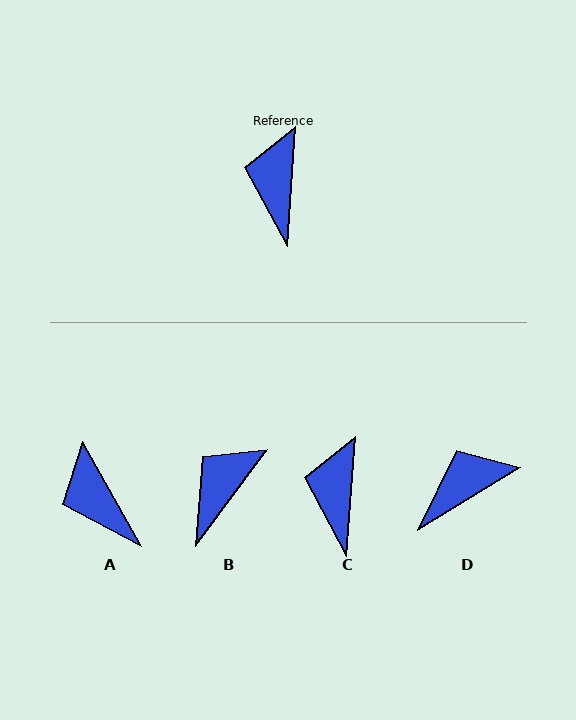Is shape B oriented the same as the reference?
No, it is off by about 33 degrees.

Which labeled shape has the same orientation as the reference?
C.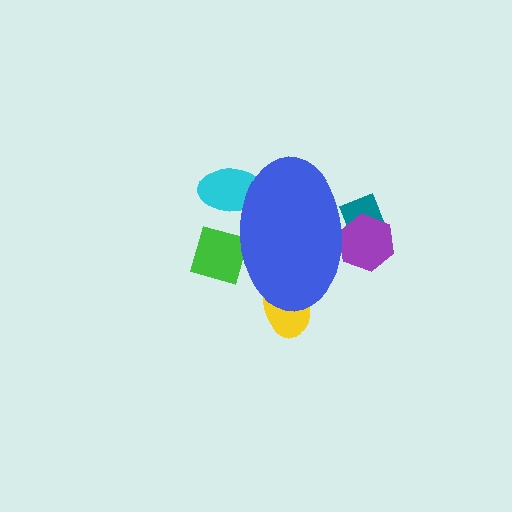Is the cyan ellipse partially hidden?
Yes, the cyan ellipse is partially hidden behind the blue ellipse.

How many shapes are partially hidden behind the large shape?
5 shapes are partially hidden.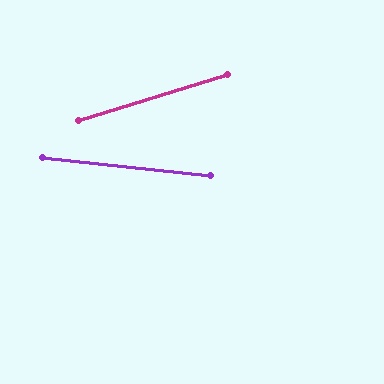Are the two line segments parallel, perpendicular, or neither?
Neither parallel nor perpendicular — they differ by about 23°.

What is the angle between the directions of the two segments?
Approximately 23 degrees.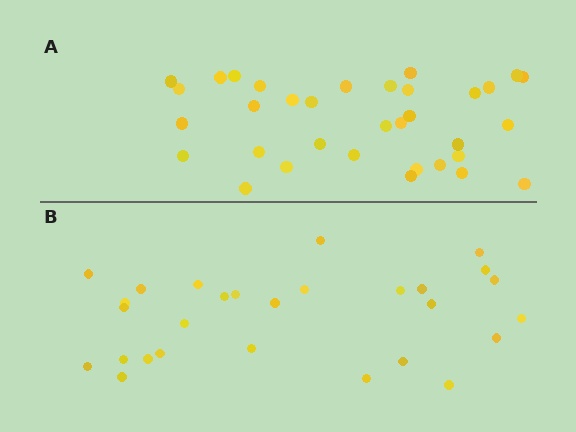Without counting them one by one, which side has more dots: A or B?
Region A (the top region) has more dots.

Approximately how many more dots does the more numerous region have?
Region A has about 6 more dots than region B.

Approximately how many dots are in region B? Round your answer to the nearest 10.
About 30 dots. (The exact count is 28, which rounds to 30.)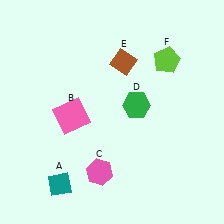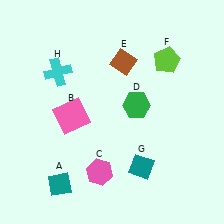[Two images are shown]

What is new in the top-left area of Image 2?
A cyan cross (H) was added in the top-left area of Image 2.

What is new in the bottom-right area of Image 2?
A teal diamond (G) was added in the bottom-right area of Image 2.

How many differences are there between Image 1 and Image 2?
There are 2 differences between the two images.